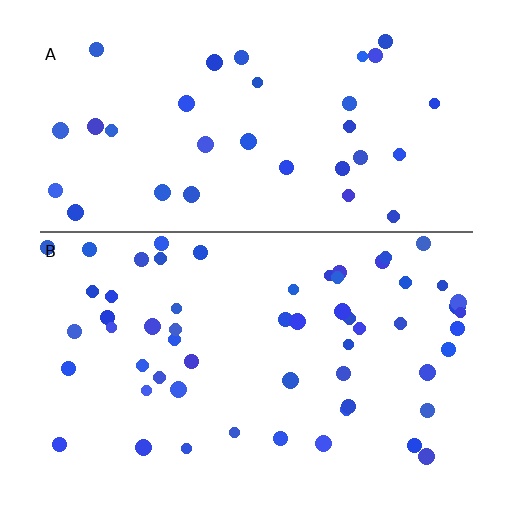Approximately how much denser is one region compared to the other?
Approximately 1.7× — region B over region A.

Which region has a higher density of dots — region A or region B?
B (the bottom).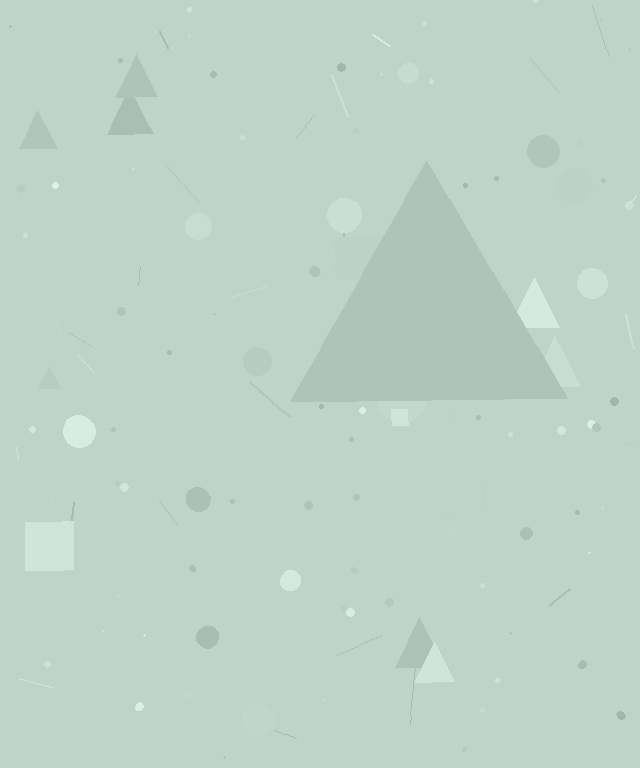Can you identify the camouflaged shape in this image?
The camouflaged shape is a triangle.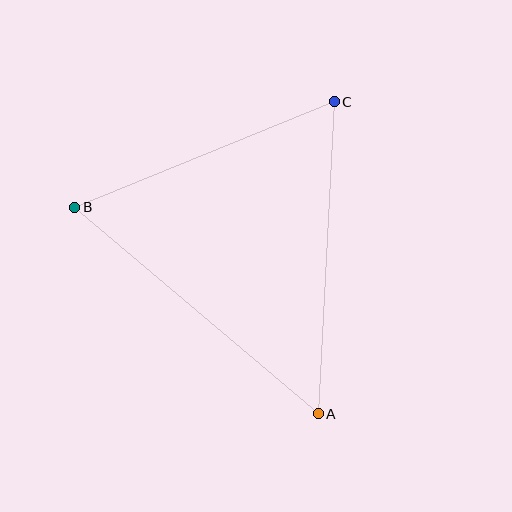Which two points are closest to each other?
Points B and C are closest to each other.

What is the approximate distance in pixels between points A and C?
The distance between A and C is approximately 312 pixels.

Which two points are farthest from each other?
Points A and B are farthest from each other.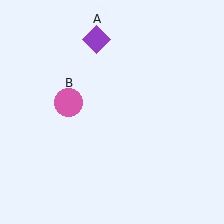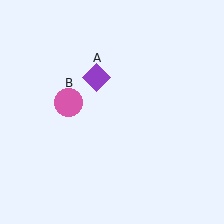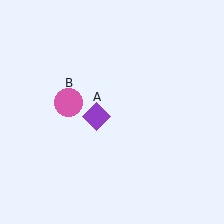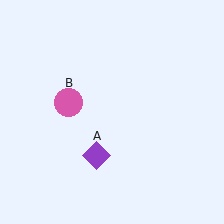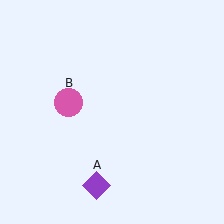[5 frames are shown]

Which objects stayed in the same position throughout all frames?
Pink circle (object B) remained stationary.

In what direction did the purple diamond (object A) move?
The purple diamond (object A) moved down.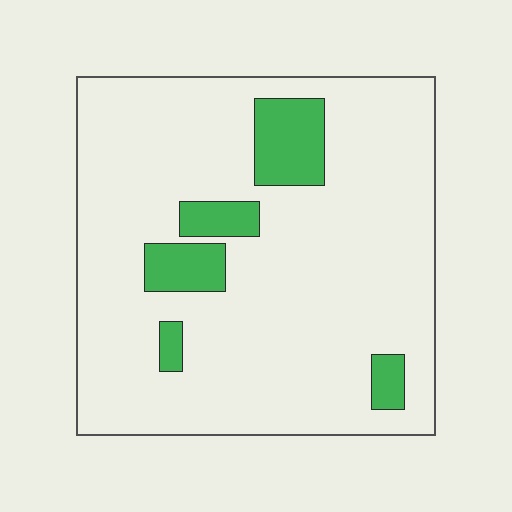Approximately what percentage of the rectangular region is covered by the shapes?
Approximately 15%.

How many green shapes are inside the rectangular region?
5.